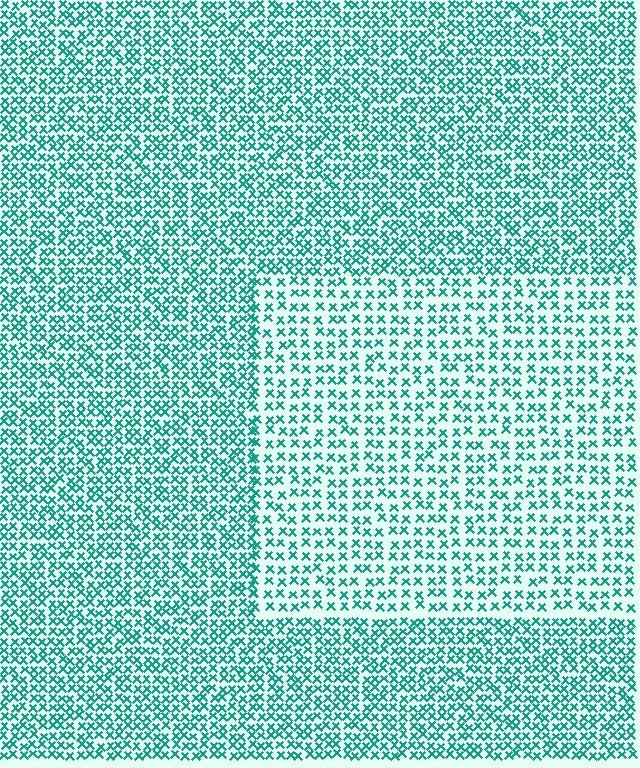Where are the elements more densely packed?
The elements are more densely packed outside the rectangle boundary.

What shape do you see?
I see a rectangle.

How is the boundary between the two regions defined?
The boundary is defined by a change in element density (approximately 1.7x ratio). All elements are the same color, size, and shape.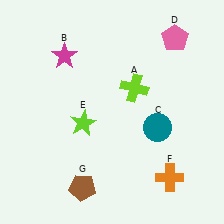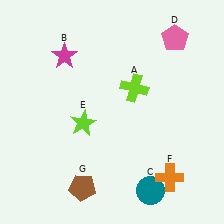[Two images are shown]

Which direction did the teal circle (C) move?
The teal circle (C) moved down.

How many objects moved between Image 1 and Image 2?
1 object moved between the two images.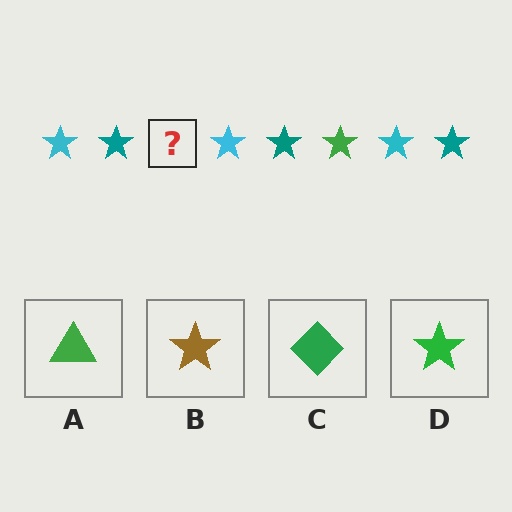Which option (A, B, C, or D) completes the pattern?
D.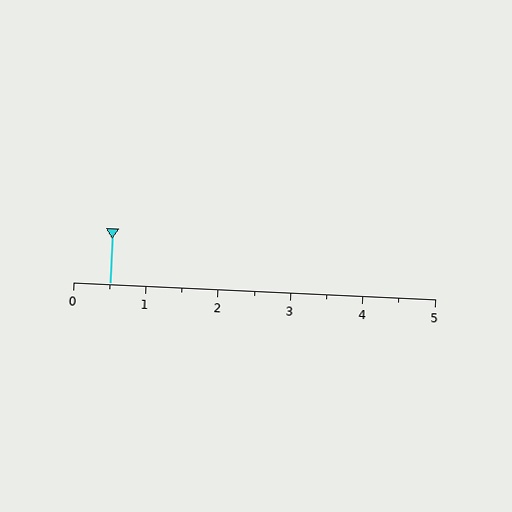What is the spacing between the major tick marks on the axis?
The major ticks are spaced 1 apart.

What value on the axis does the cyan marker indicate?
The marker indicates approximately 0.5.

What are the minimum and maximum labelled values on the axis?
The axis runs from 0 to 5.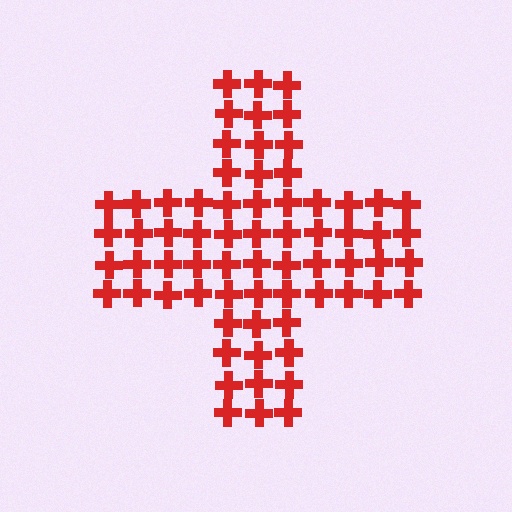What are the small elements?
The small elements are crosses.